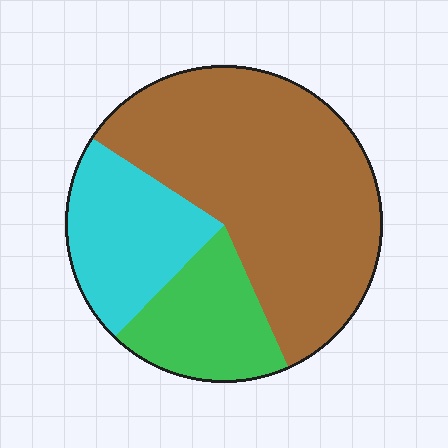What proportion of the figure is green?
Green takes up between a sixth and a third of the figure.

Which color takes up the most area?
Brown, at roughly 60%.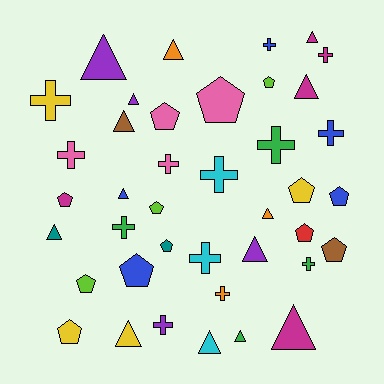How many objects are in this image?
There are 40 objects.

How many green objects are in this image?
There are 4 green objects.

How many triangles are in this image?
There are 14 triangles.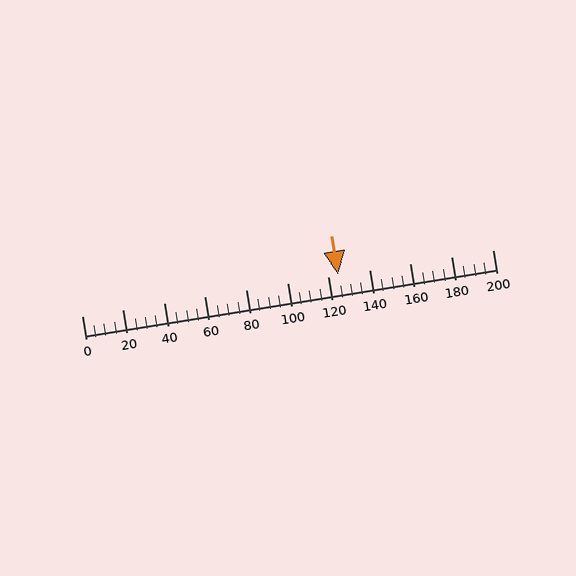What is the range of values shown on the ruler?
The ruler shows values from 0 to 200.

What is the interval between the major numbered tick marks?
The major tick marks are spaced 20 units apart.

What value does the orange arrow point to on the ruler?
The orange arrow points to approximately 125.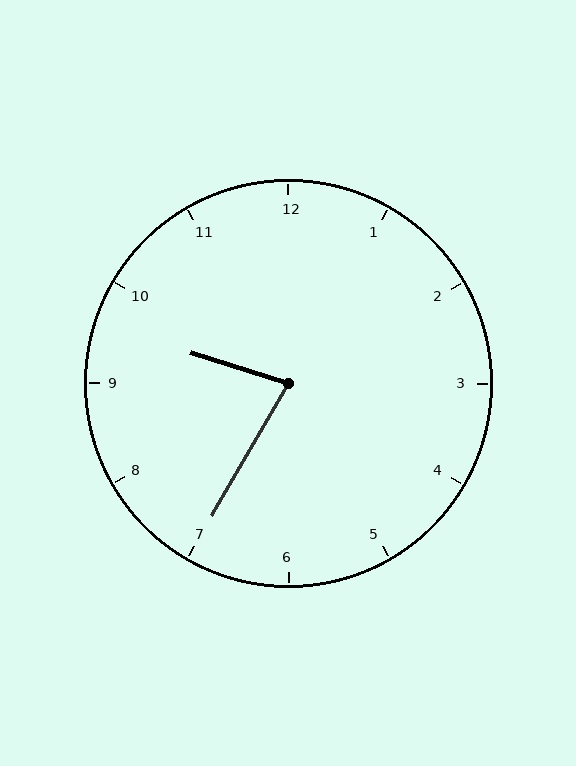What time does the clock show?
9:35.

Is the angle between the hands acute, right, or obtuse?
It is acute.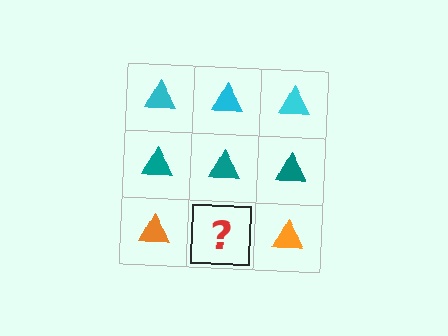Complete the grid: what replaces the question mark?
The question mark should be replaced with an orange triangle.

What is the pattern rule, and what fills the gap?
The rule is that each row has a consistent color. The gap should be filled with an orange triangle.